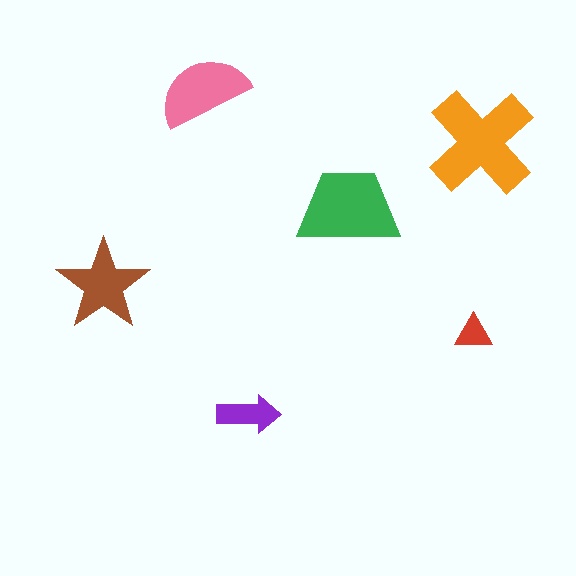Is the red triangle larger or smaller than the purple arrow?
Smaller.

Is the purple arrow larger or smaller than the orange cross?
Smaller.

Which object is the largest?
The orange cross.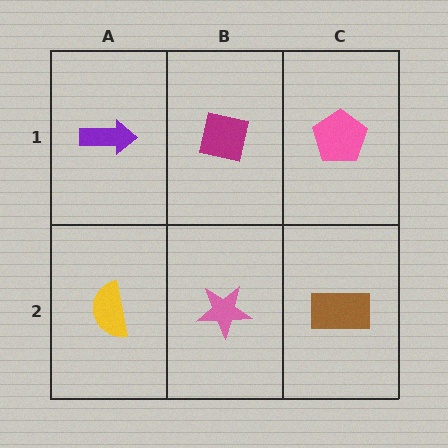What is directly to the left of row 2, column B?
A yellow semicircle.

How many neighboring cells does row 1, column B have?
3.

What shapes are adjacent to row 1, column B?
A pink star (row 2, column B), a purple arrow (row 1, column A), a pink pentagon (row 1, column C).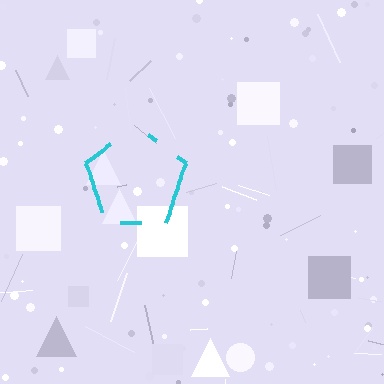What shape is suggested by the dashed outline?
The dashed outline suggests a pentagon.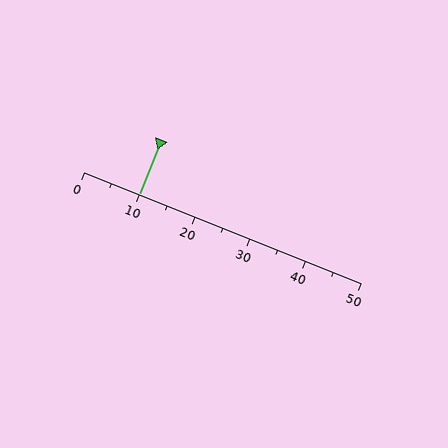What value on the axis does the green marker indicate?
The marker indicates approximately 10.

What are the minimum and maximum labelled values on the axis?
The axis runs from 0 to 50.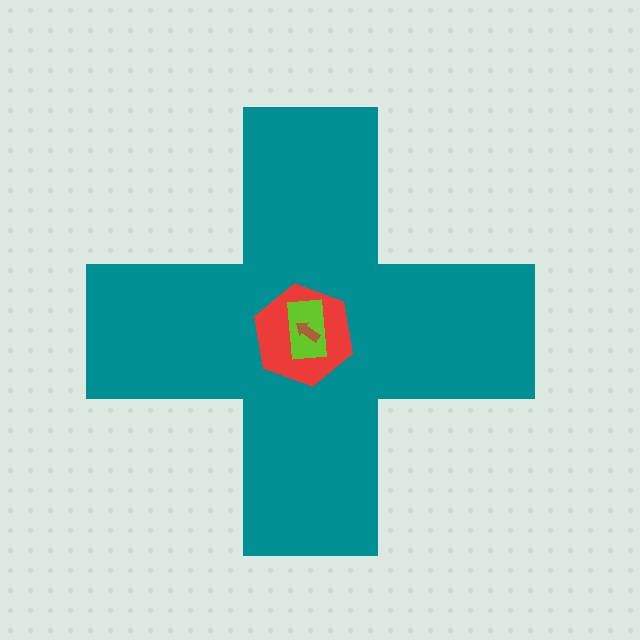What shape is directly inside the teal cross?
The red hexagon.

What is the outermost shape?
The teal cross.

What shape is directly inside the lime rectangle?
The brown arrow.